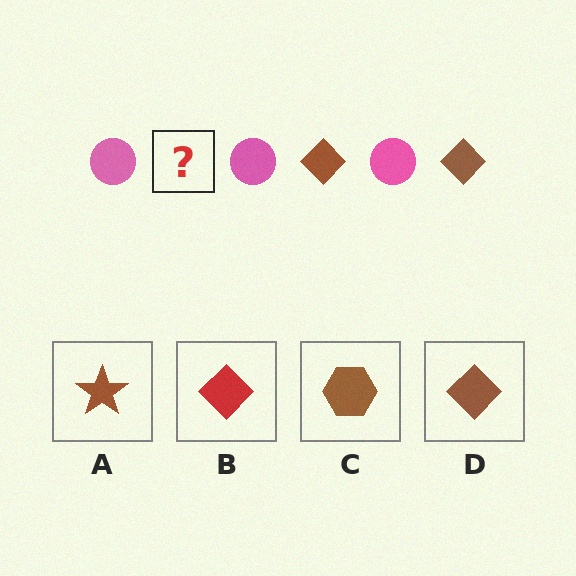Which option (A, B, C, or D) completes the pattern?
D.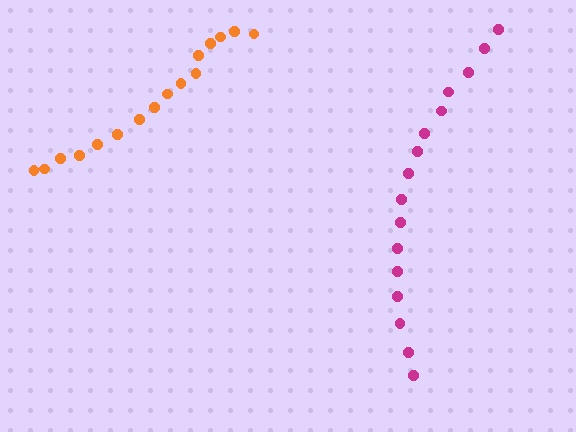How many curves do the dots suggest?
There are 2 distinct paths.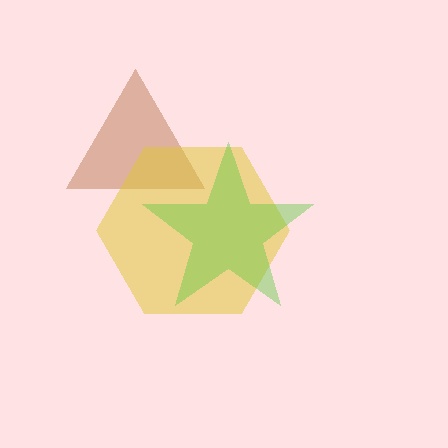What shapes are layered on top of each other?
The layered shapes are: a brown triangle, a yellow hexagon, a lime star.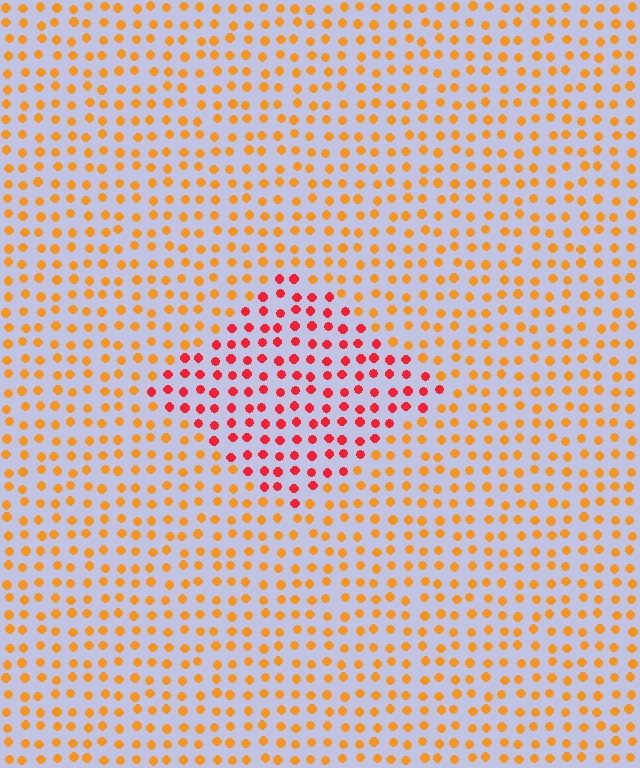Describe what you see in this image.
The image is filled with small orange elements in a uniform arrangement. A diamond-shaped region is visible where the elements are tinted to a slightly different hue, forming a subtle color boundary.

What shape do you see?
I see a diamond.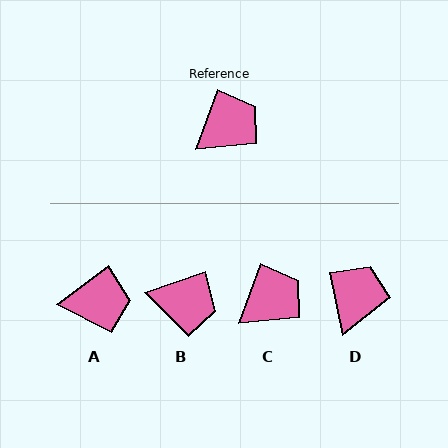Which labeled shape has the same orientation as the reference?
C.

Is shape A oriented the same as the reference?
No, it is off by about 34 degrees.